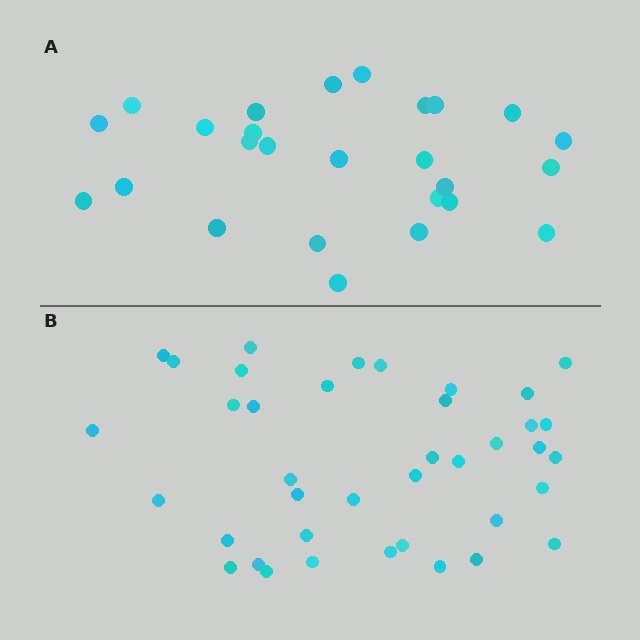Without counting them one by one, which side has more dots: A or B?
Region B (the bottom region) has more dots.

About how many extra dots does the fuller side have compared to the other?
Region B has approximately 15 more dots than region A.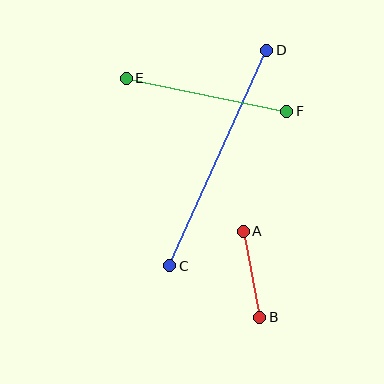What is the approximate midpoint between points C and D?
The midpoint is at approximately (218, 158) pixels.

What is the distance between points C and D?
The distance is approximately 236 pixels.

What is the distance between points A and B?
The distance is approximately 88 pixels.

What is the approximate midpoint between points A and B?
The midpoint is at approximately (251, 274) pixels.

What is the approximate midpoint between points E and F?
The midpoint is at approximately (207, 95) pixels.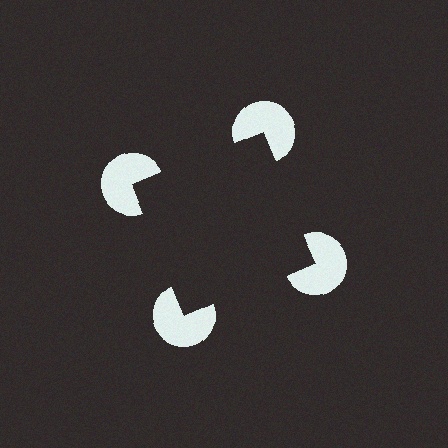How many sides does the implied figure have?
4 sides.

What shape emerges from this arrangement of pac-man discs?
An illusory square — its edges are inferred from the aligned wedge cuts in the pac-man discs, not physically drawn.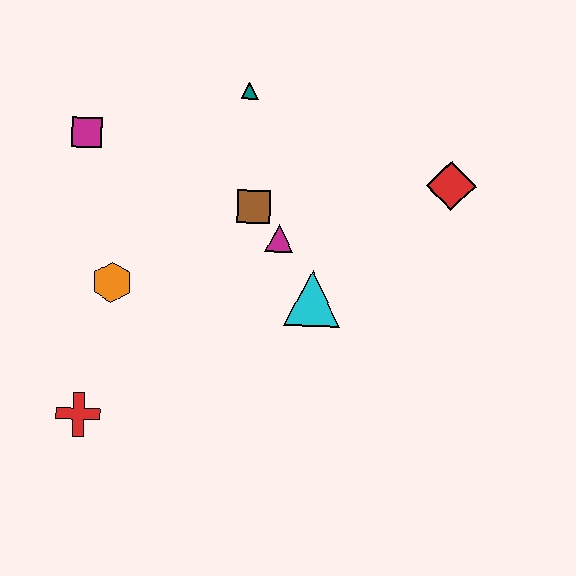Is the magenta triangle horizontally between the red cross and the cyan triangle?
Yes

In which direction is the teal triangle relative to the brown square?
The teal triangle is above the brown square.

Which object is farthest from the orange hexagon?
The red diamond is farthest from the orange hexagon.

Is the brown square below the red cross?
No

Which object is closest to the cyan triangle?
The magenta triangle is closest to the cyan triangle.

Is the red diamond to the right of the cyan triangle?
Yes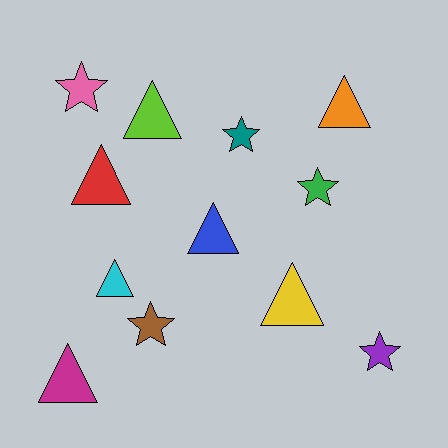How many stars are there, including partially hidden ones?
There are 5 stars.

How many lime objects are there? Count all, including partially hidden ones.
There is 1 lime object.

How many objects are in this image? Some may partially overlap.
There are 12 objects.